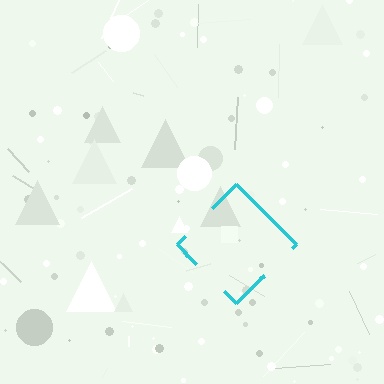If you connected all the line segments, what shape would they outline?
They would outline a diamond.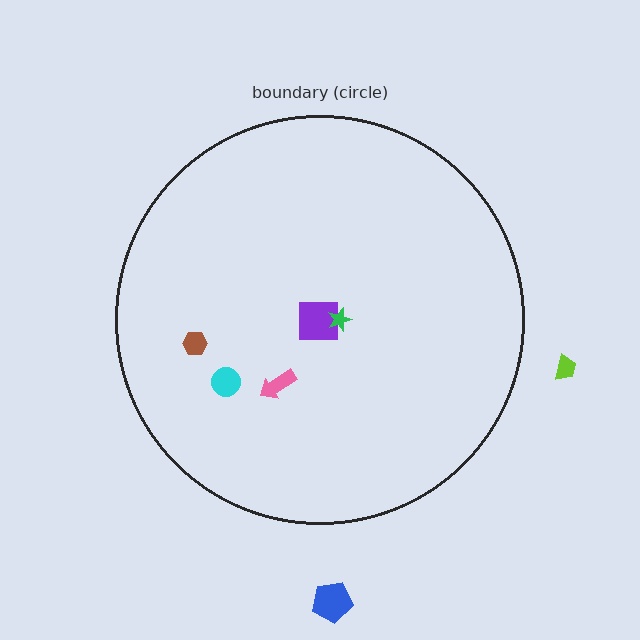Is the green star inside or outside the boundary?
Inside.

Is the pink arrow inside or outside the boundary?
Inside.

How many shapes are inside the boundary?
5 inside, 2 outside.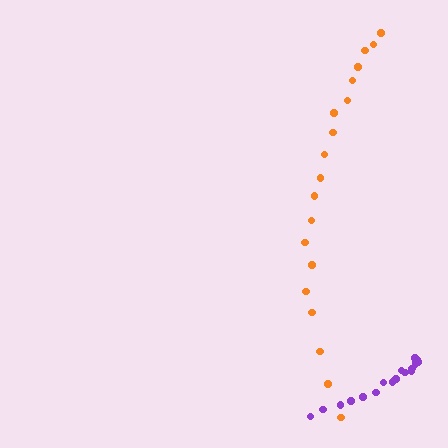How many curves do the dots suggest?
There are 2 distinct paths.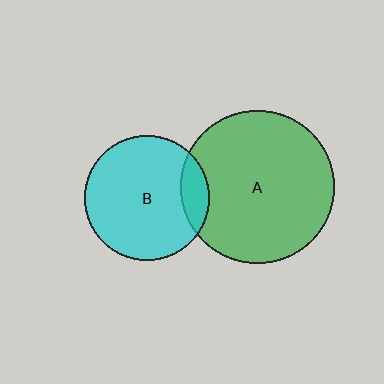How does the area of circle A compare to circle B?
Approximately 1.5 times.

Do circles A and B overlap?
Yes.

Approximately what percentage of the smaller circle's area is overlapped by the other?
Approximately 15%.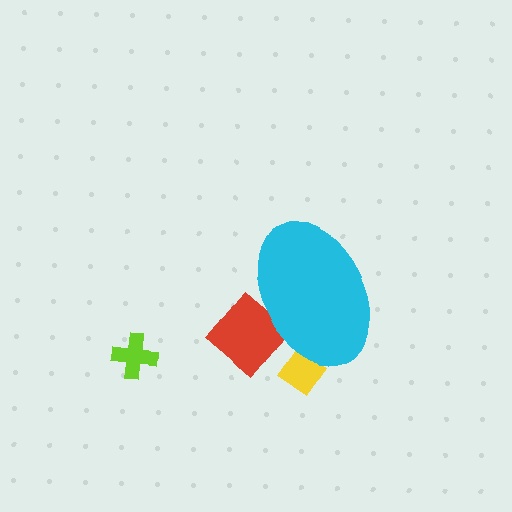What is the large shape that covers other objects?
A cyan ellipse.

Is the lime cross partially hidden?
No, the lime cross is fully visible.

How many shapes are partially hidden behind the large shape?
2 shapes are partially hidden.